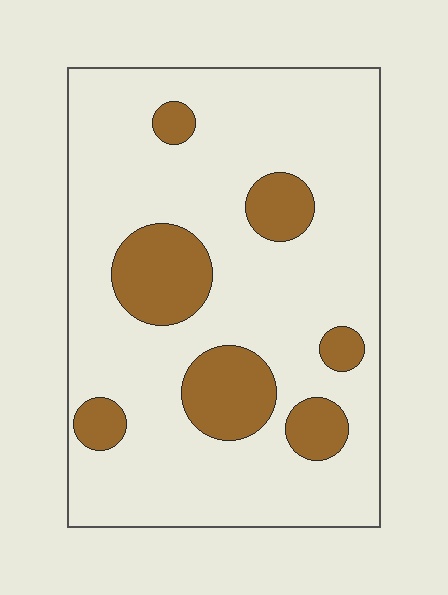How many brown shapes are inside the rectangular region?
7.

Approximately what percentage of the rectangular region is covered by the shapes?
Approximately 20%.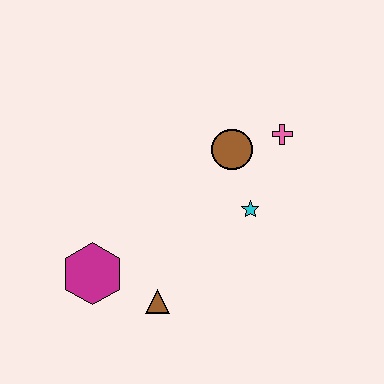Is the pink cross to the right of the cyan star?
Yes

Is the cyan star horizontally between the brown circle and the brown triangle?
No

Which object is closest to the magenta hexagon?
The brown triangle is closest to the magenta hexagon.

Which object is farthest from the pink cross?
The magenta hexagon is farthest from the pink cross.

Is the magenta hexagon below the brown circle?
Yes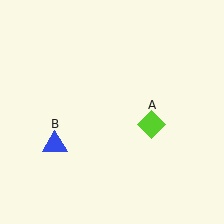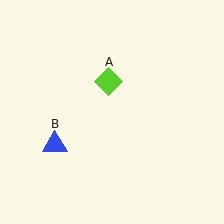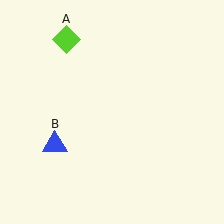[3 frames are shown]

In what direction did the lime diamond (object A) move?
The lime diamond (object A) moved up and to the left.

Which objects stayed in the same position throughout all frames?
Blue triangle (object B) remained stationary.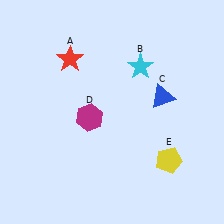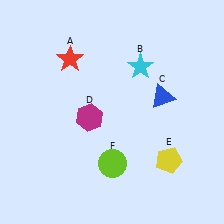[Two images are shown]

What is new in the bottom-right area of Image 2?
A lime circle (F) was added in the bottom-right area of Image 2.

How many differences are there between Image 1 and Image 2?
There is 1 difference between the two images.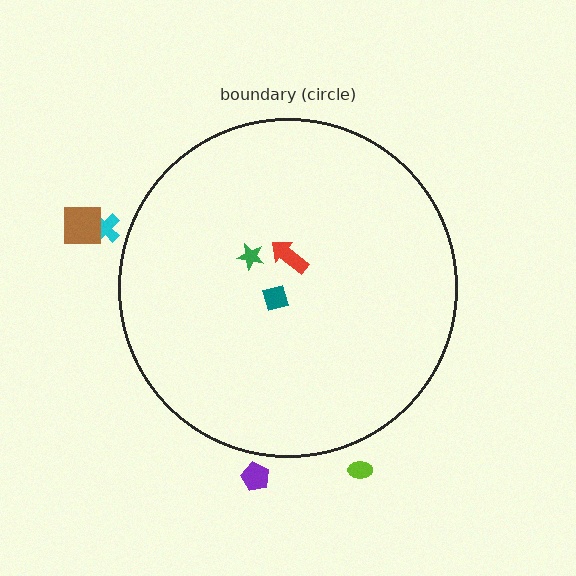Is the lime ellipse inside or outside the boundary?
Outside.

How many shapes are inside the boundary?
3 inside, 4 outside.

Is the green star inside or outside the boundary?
Inside.